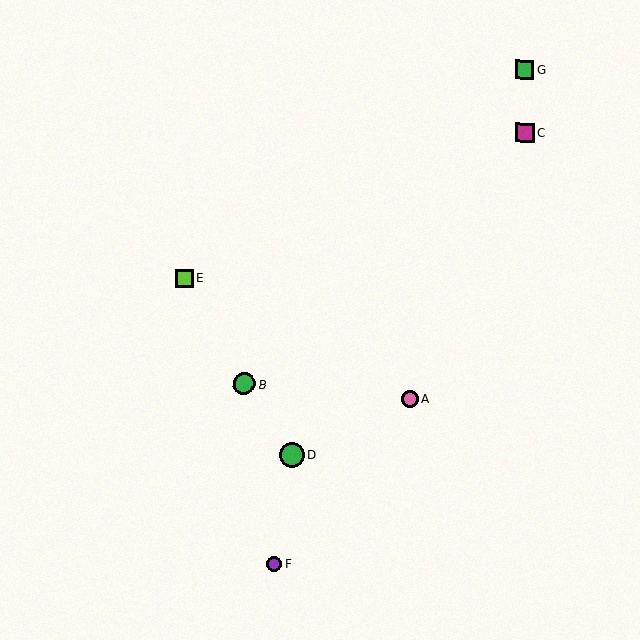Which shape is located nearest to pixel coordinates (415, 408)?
The pink circle (labeled A) at (411, 399) is nearest to that location.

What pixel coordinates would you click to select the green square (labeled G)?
Click at (524, 70) to select the green square G.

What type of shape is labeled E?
Shape E is a lime square.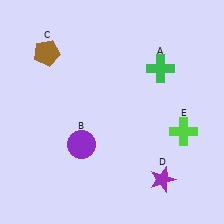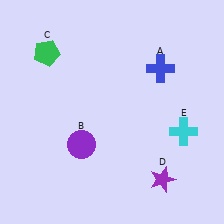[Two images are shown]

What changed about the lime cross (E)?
In Image 1, E is lime. In Image 2, it changed to cyan.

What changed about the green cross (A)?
In Image 1, A is green. In Image 2, it changed to blue.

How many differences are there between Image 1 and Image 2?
There are 3 differences between the two images.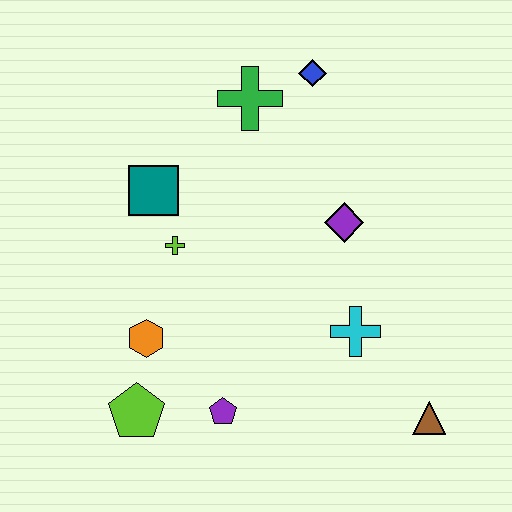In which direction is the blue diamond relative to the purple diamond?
The blue diamond is above the purple diamond.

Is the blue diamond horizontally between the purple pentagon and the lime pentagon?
No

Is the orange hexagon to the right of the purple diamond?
No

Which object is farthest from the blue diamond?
The lime pentagon is farthest from the blue diamond.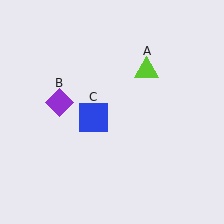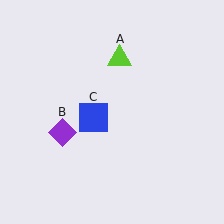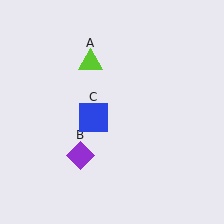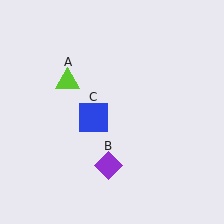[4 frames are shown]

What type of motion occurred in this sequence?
The lime triangle (object A), purple diamond (object B) rotated counterclockwise around the center of the scene.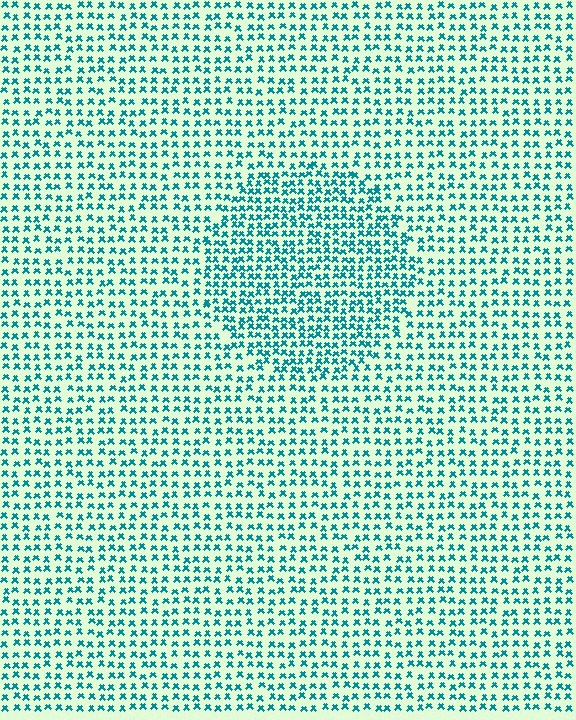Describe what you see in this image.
The image contains small teal elements arranged at two different densities. A circle-shaped region is visible where the elements are more densely packed than the surrounding area.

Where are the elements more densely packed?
The elements are more densely packed inside the circle boundary.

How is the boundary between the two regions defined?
The boundary is defined by a change in element density (approximately 1.6x ratio). All elements are the same color, size, and shape.